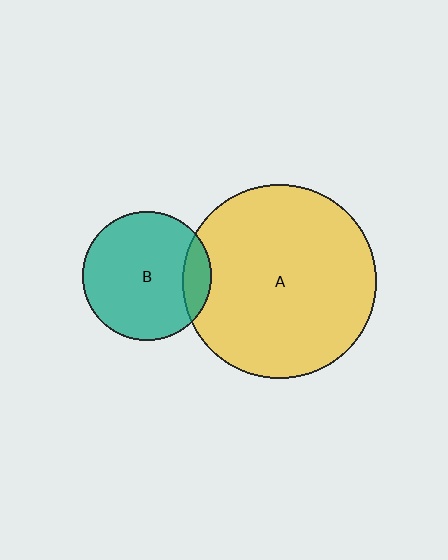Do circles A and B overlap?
Yes.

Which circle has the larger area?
Circle A (yellow).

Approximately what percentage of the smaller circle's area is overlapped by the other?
Approximately 15%.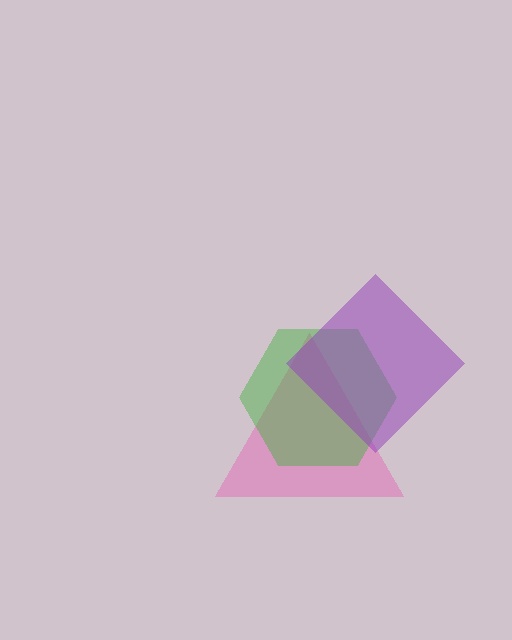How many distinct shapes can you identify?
There are 3 distinct shapes: a pink triangle, a green hexagon, a purple diamond.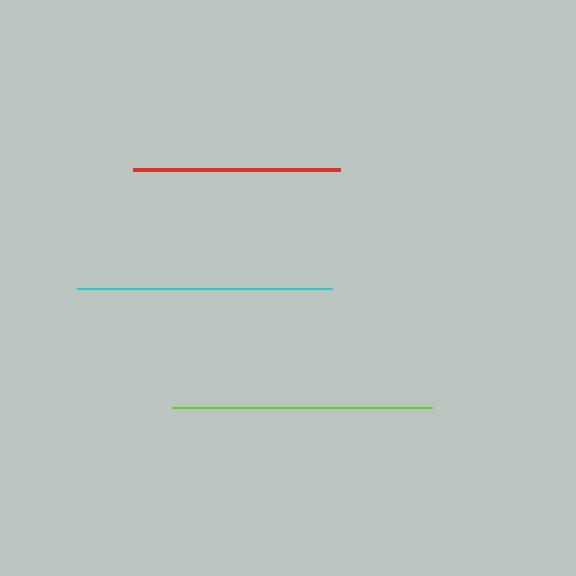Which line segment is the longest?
The lime line is the longest at approximately 261 pixels.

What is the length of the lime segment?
The lime segment is approximately 261 pixels long.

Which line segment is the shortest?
The red line is the shortest at approximately 208 pixels.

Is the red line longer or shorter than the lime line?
The lime line is longer than the red line.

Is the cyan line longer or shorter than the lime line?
The lime line is longer than the cyan line.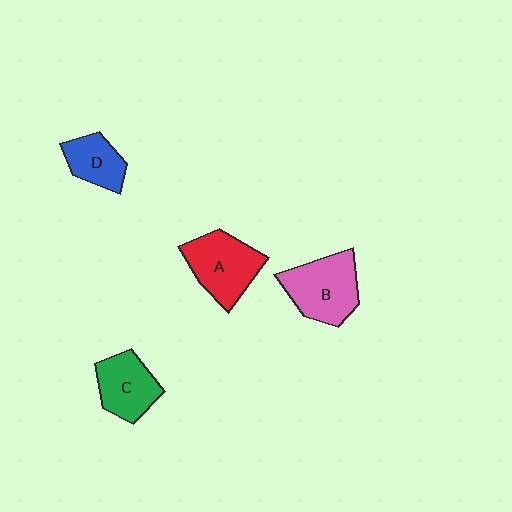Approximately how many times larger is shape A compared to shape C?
Approximately 1.2 times.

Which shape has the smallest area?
Shape D (blue).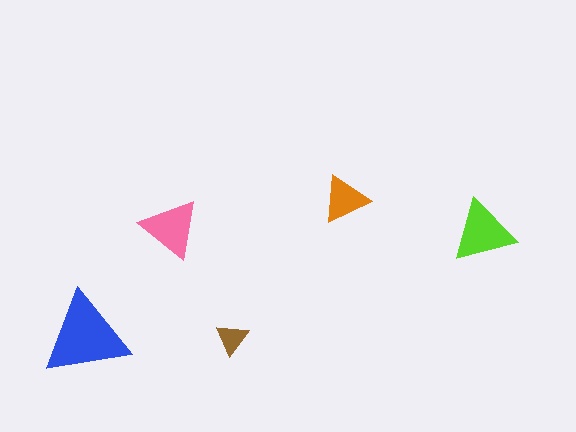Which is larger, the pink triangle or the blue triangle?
The blue one.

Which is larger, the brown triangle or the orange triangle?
The orange one.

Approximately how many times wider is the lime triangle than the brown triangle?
About 2 times wider.